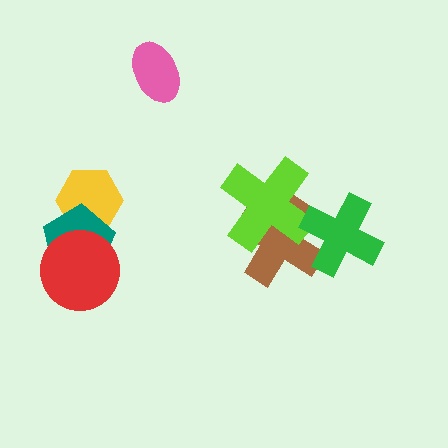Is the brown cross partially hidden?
Yes, it is partially covered by another shape.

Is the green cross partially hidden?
No, no other shape covers it.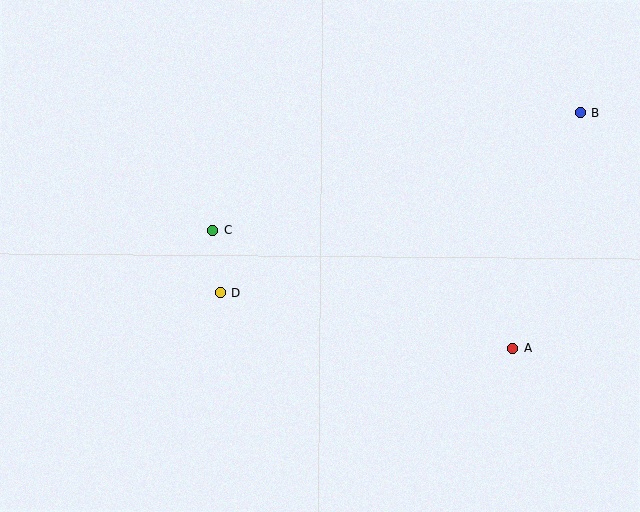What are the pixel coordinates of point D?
Point D is at (220, 293).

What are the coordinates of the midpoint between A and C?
The midpoint between A and C is at (363, 289).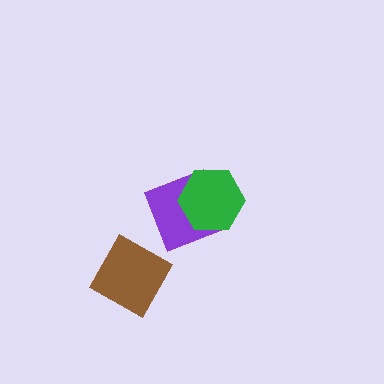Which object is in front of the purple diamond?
The green hexagon is in front of the purple diamond.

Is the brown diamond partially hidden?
No, no other shape covers it.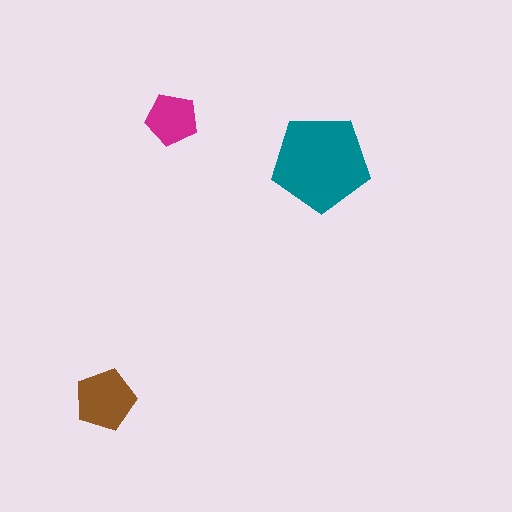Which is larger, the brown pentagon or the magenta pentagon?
The brown one.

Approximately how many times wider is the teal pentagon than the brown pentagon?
About 1.5 times wider.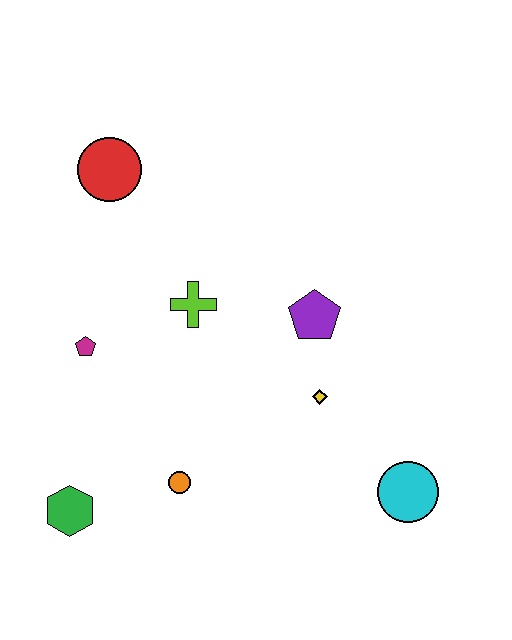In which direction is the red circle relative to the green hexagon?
The red circle is above the green hexagon.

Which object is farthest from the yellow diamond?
The red circle is farthest from the yellow diamond.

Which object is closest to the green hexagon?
The orange circle is closest to the green hexagon.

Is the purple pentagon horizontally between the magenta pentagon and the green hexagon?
No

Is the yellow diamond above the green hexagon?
Yes